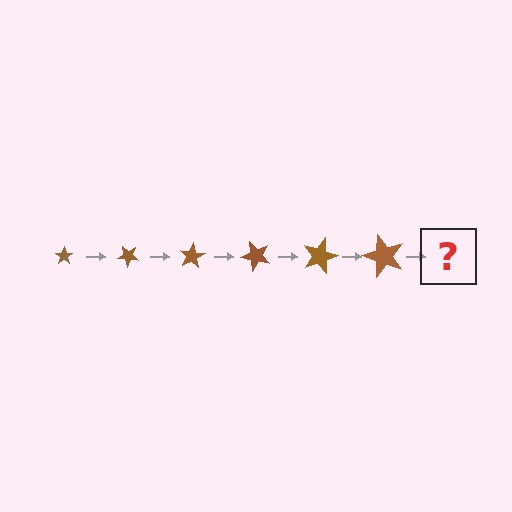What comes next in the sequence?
The next element should be a star, larger than the previous one and rotated 240 degrees from the start.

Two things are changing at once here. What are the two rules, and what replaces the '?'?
The two rules are that the star grows larger each step and it rotates 40 degrees each step. The '?' should be a star, larger than the previous one and rotated 240 degrees from the start.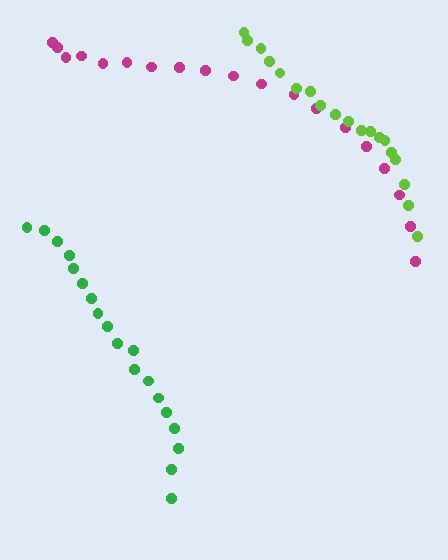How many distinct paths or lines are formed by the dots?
There are 3 distinct paths.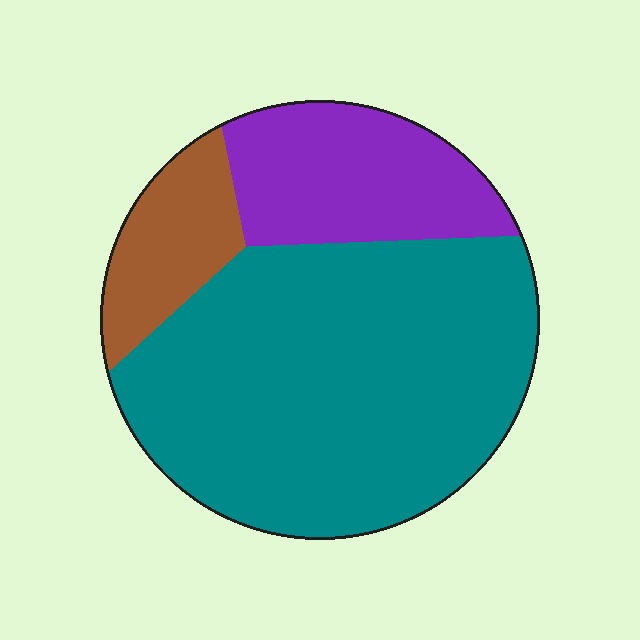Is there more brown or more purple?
Purple.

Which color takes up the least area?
Brown, at roughly 15%.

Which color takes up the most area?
Teal, at roughly 65%.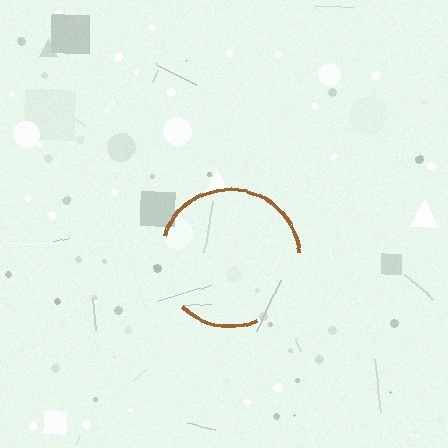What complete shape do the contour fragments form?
The contour fragments form a circle.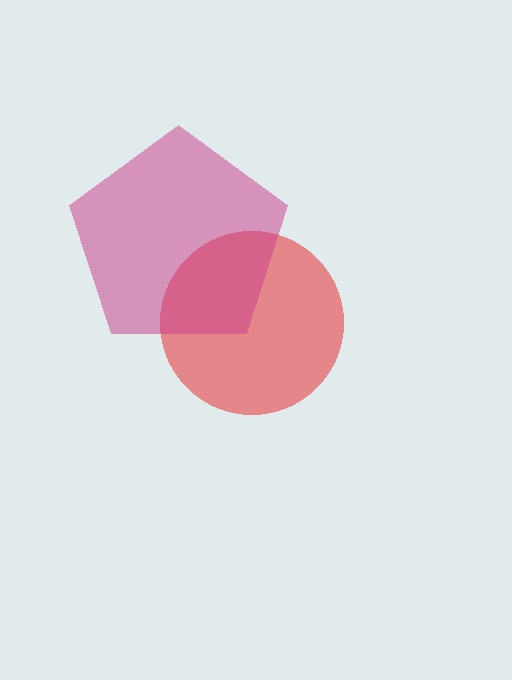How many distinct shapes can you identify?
There are 2 distinct shapes: a red circle, a magenta pentagon.